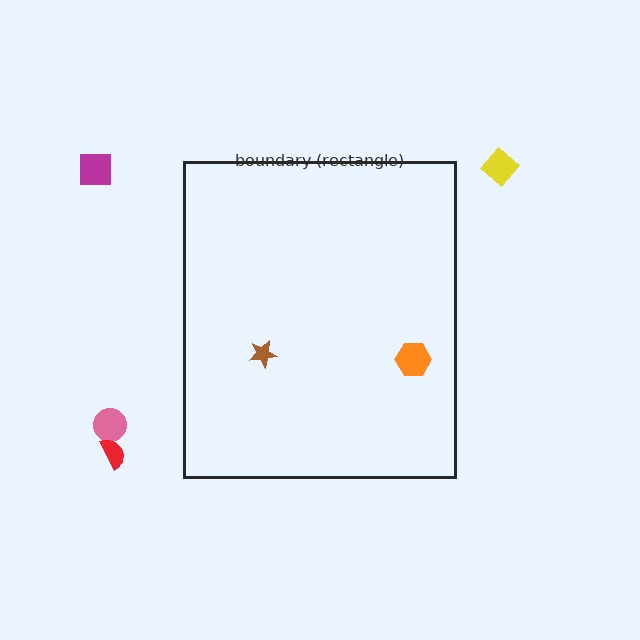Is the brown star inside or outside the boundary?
Inside.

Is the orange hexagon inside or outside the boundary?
Inside.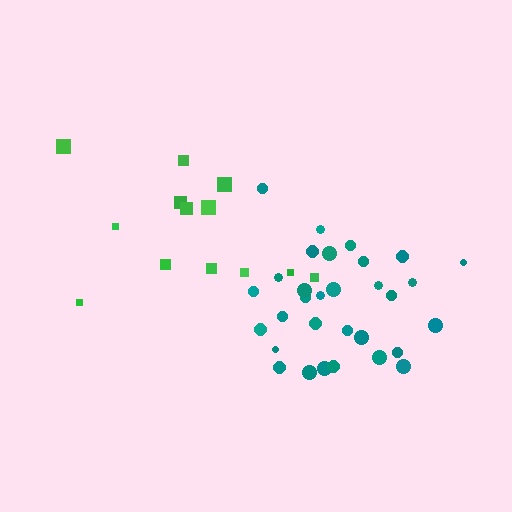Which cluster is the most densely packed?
Teal.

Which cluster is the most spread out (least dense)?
Green.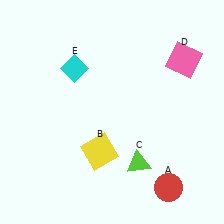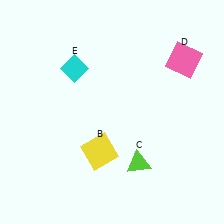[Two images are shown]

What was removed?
The red circle (A) was removed in Image 2.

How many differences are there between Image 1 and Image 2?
There is 1 difference between the two images.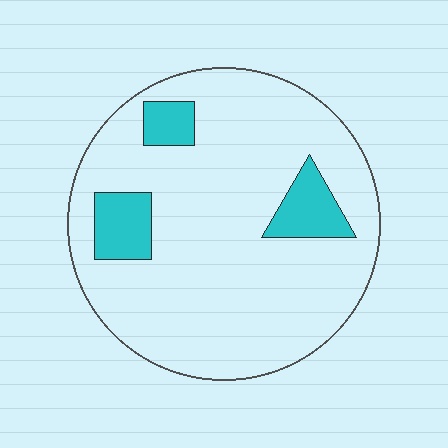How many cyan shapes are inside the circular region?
3.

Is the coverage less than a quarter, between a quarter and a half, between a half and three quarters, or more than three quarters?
Less than a quarter.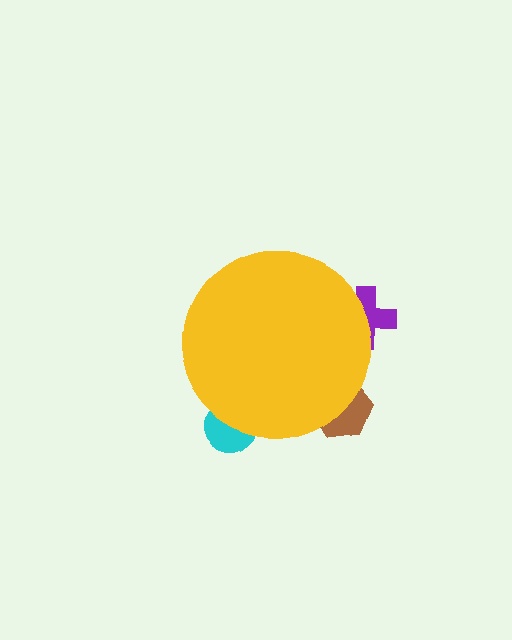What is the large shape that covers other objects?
A yellow circle.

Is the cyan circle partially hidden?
Yes, the cyan circle is partially hidden behind the yellow circle.